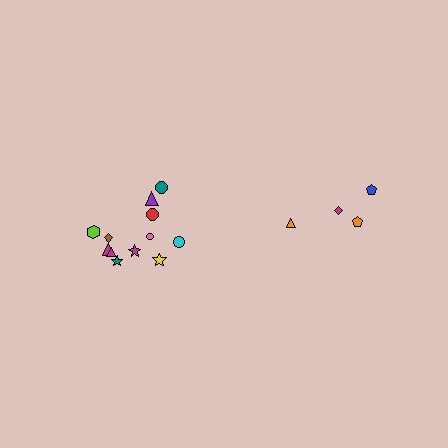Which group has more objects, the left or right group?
The left group.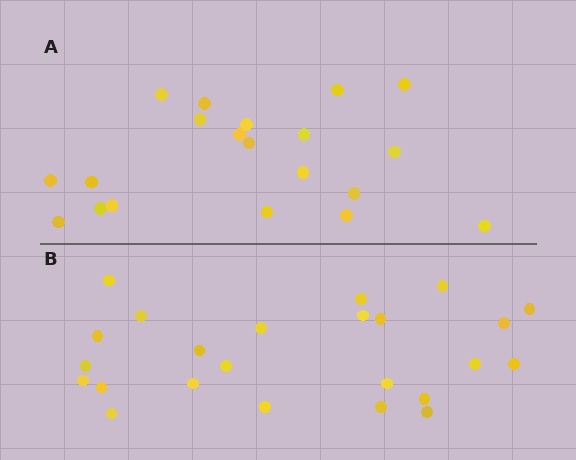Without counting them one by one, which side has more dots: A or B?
Region B (the bottom region) has more dots.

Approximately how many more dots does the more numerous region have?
Region B has about 4 more dots than region A.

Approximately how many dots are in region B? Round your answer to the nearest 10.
About 20 dots. (The exact count is 24, which rounds to 20.)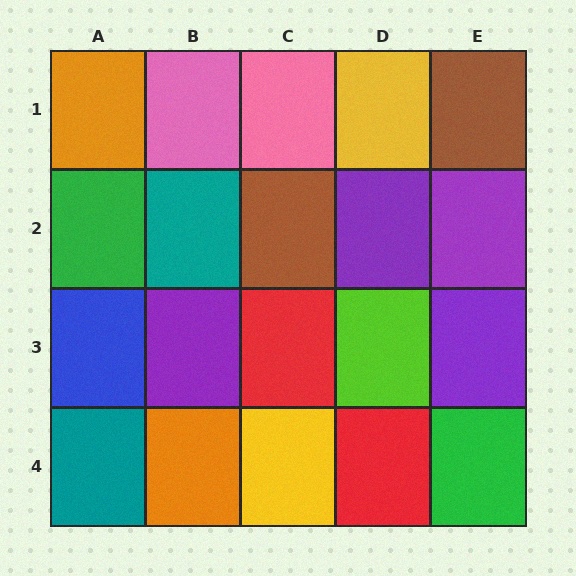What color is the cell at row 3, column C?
Red.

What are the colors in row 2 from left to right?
Green, teal, brown, purple, purple.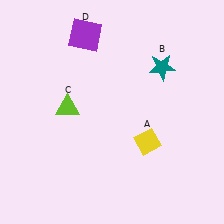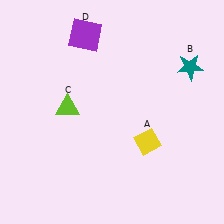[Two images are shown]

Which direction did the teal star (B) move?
The teal star (B) moved right.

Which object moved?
The teal star (B) moved right.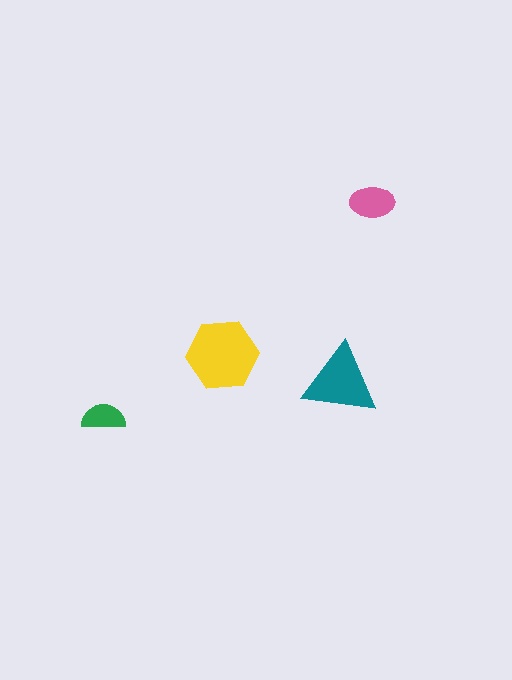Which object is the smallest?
The green semicircle.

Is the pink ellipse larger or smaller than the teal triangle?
Smaller.